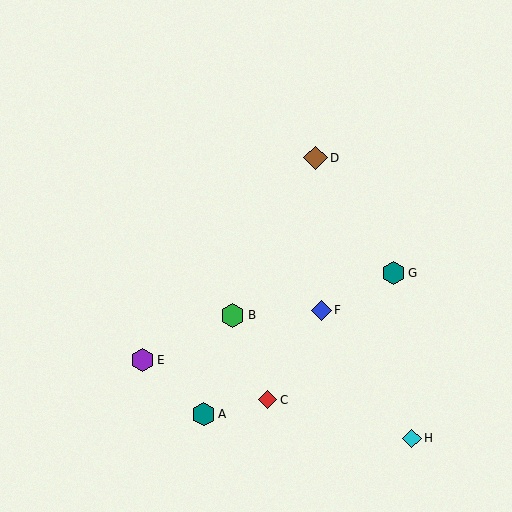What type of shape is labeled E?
Shape E is a purple hexagon.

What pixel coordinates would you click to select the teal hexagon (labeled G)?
Click at (394, 273) to select the teal hexagon G.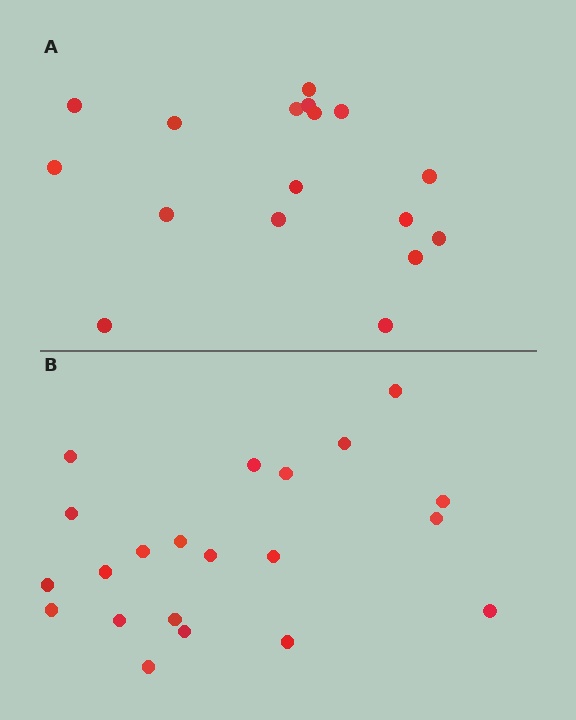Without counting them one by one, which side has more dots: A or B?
Region B (the bottom region) has more dots.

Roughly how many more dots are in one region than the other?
Region B has about 4 more dots than region A.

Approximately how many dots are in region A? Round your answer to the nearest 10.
About 20 dots. (The exact count is 17, which rounds to 20.)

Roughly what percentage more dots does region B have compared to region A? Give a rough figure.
About 25% more.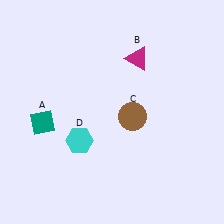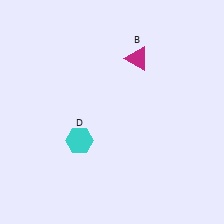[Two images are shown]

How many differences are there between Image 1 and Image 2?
There are 2 differences between the two images.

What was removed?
The teal diamond (A), the brown circle (C) were removed in Image 2.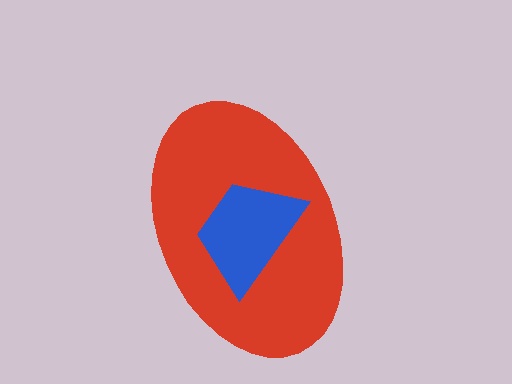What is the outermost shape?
The red ellipse.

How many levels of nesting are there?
2.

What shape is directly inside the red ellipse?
The blue trapezoid.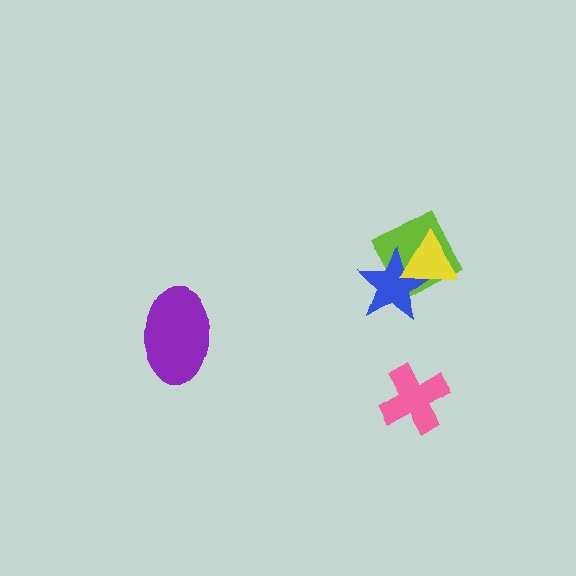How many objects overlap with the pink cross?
0 objects overlap with the pink cross.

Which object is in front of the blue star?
The yellow triangle is in front of the blue star.